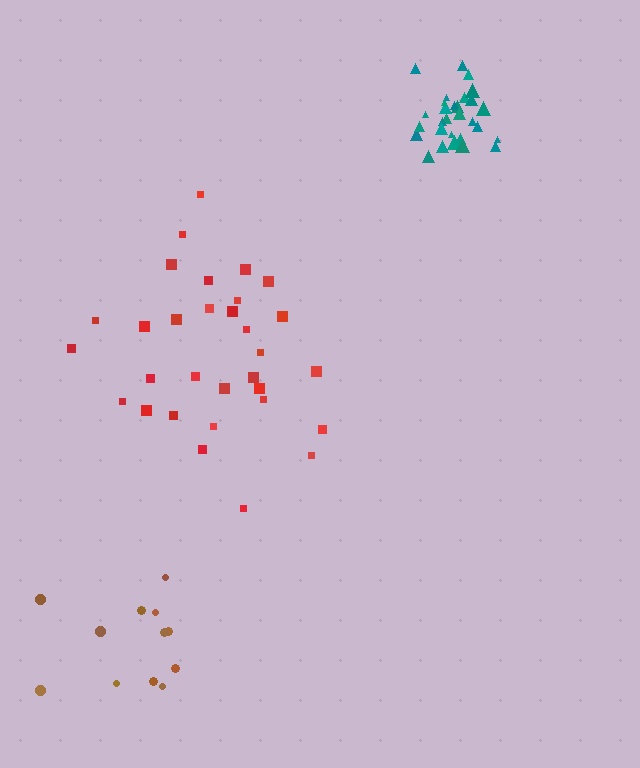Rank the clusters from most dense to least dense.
teal, red, brown.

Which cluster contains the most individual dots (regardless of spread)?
Red (31).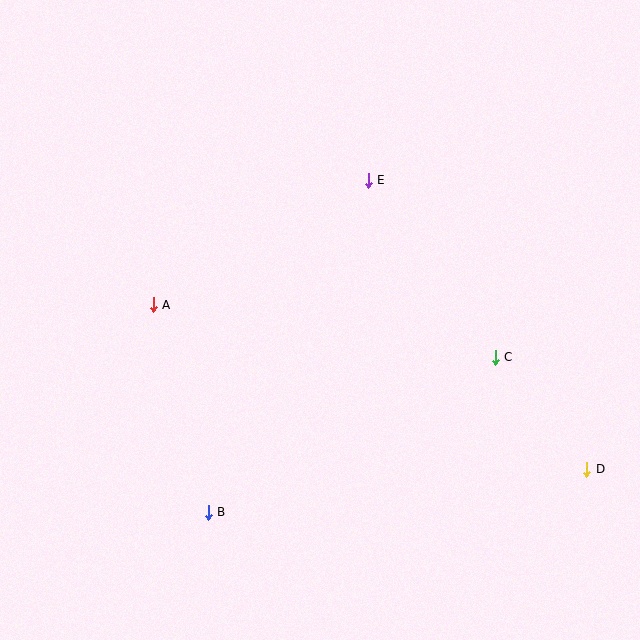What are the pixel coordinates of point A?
Point A is at (153, 305).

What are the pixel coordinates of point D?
Point D is at (587, 469).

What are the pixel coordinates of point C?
Point C is at (495, 357).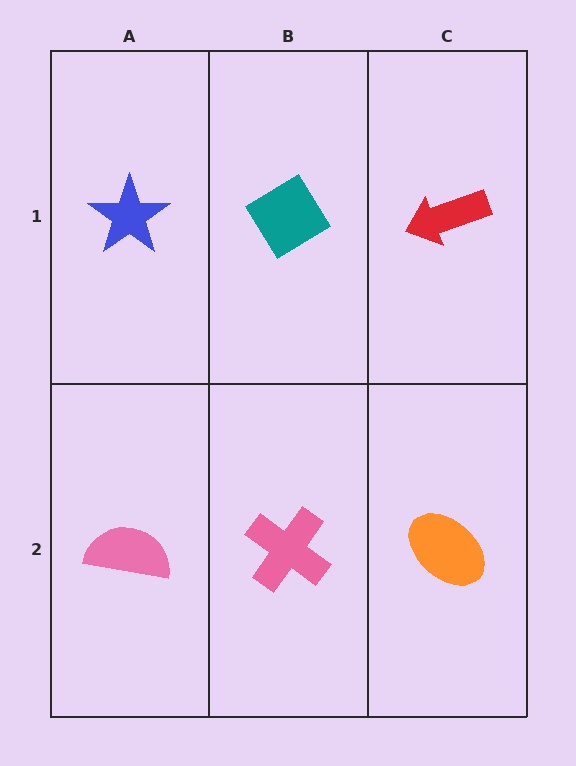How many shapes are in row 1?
3 shapes.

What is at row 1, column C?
A red arrow.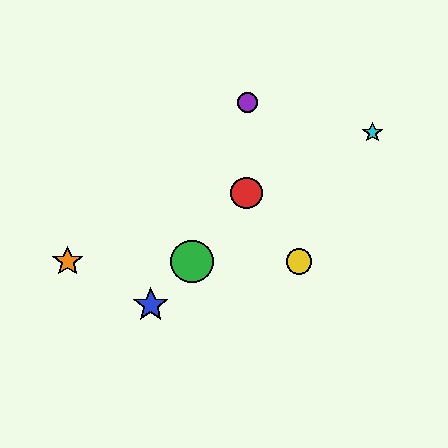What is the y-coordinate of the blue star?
The blue star is at y≈305.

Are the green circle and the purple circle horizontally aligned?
No, the green circle is at y≈261 and the purple circle is at y≈103.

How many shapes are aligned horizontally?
3 shapes (the green circle, the yellow circle, the orange star) are aligned horizontally.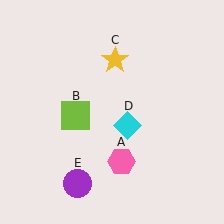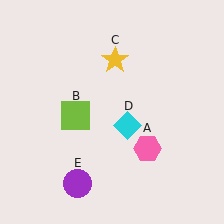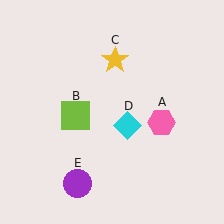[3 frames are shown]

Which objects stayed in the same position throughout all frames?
Lime square (object B) and yellow star (object C) and cyan diamond (object D) and purple circle (object E) remained stationary.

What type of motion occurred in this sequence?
The pink hexagon (object A) rotated counterclockwise around the center of the scene.